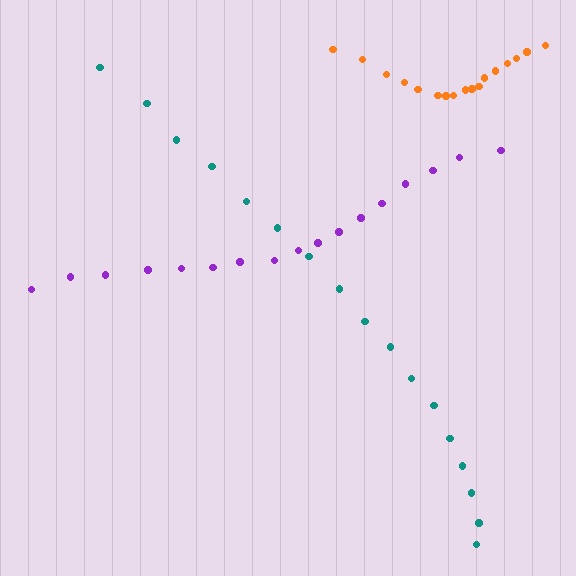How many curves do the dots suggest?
There are 3 distinct paths.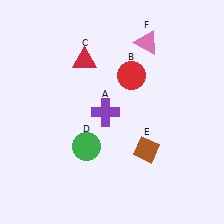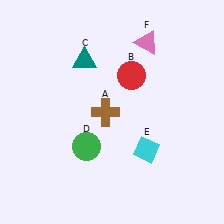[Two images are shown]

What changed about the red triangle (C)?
In Image 1, C is red. In Image 2, it changed to teal.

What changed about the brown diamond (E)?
In Image 1, E is brown. In Image 2, it changed to cyan.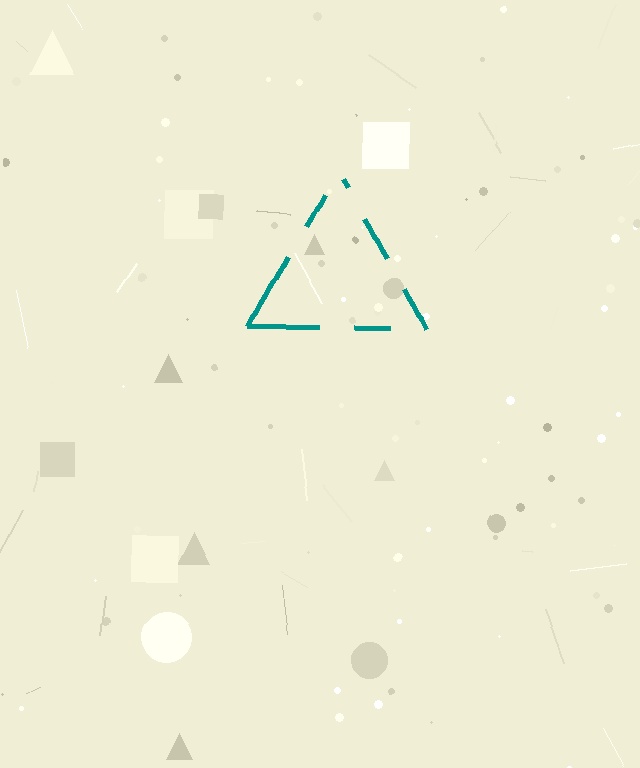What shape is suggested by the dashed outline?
The dashed outline suggests a triangle.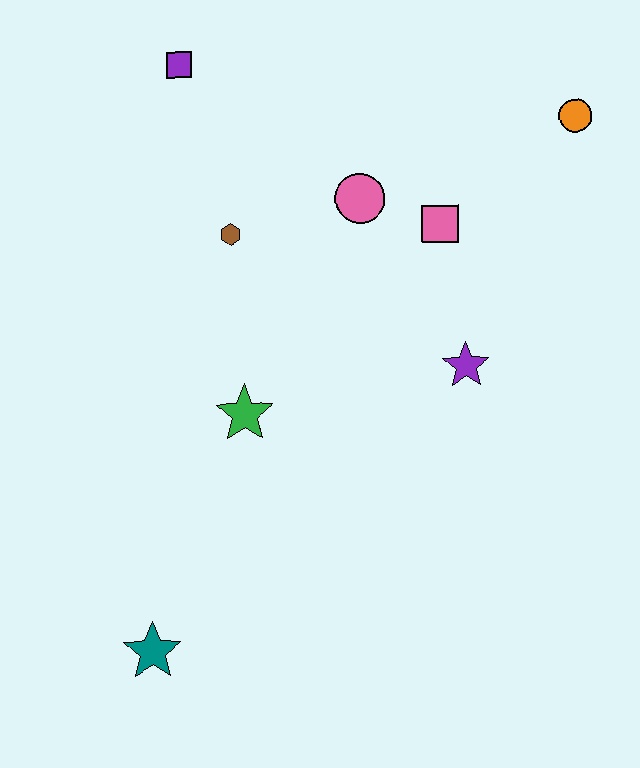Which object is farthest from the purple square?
The teal star is farthest from the purple square.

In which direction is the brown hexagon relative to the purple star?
The brown hexagon is to the left of the purple star.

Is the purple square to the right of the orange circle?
No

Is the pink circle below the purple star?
No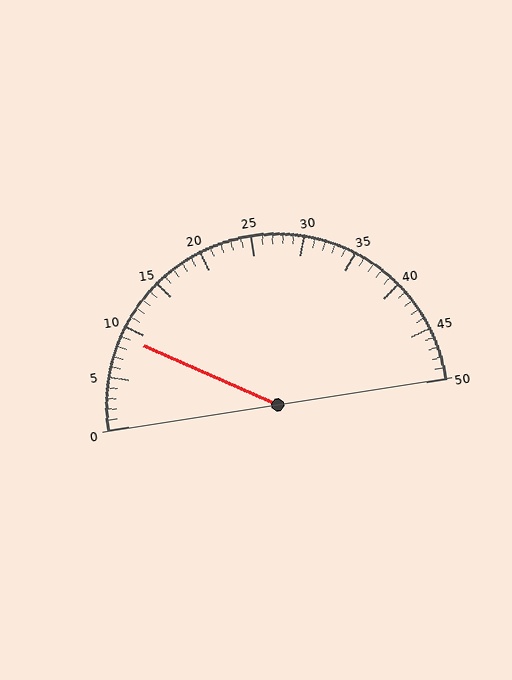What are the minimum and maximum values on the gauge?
The gauge ranges from 0 to 50.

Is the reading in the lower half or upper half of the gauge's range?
The reading is in the lower half of the range (0 to 50).